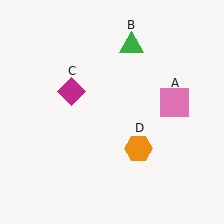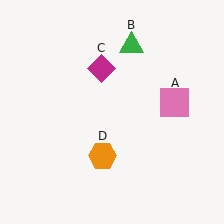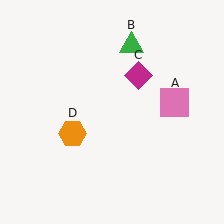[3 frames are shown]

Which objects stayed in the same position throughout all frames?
Pink square (object A) and green triangle (object B) remained stationary.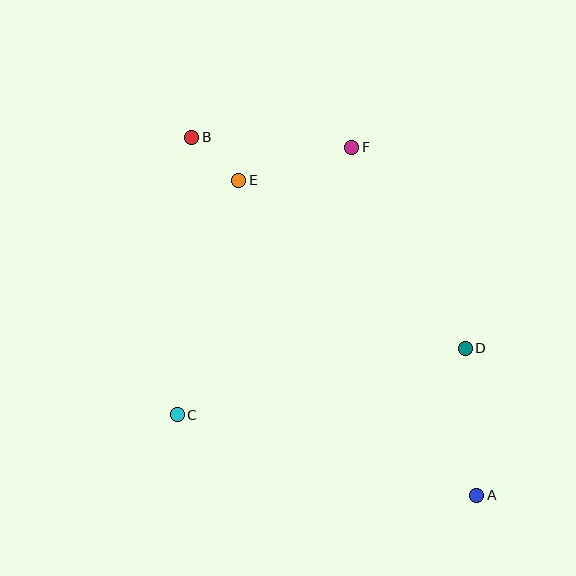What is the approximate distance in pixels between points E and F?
The distance between E and F is approximately 118 pixels.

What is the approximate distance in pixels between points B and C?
The distance between B and C is approximately 278 pixels.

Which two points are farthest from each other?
Points A and B are farthest from each other.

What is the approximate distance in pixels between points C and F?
The distance between C and F is approximately 320 pixels.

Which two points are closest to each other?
Points B and E are closest to each other.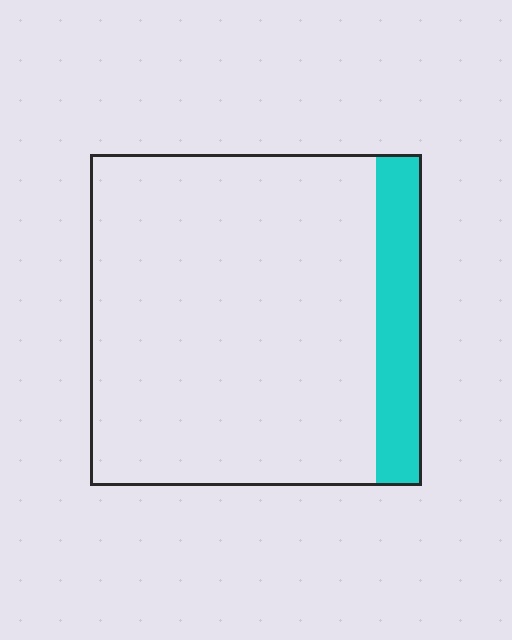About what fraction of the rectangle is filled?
About one eighth (1/8).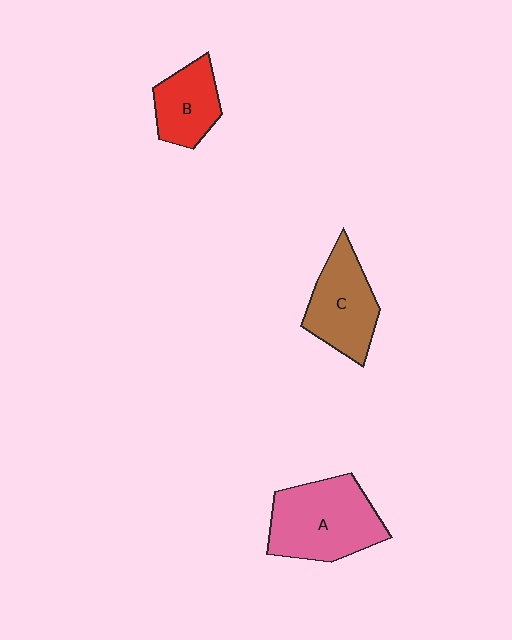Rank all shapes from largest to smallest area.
From largest to smallest: A (pink), C (brown), B (red).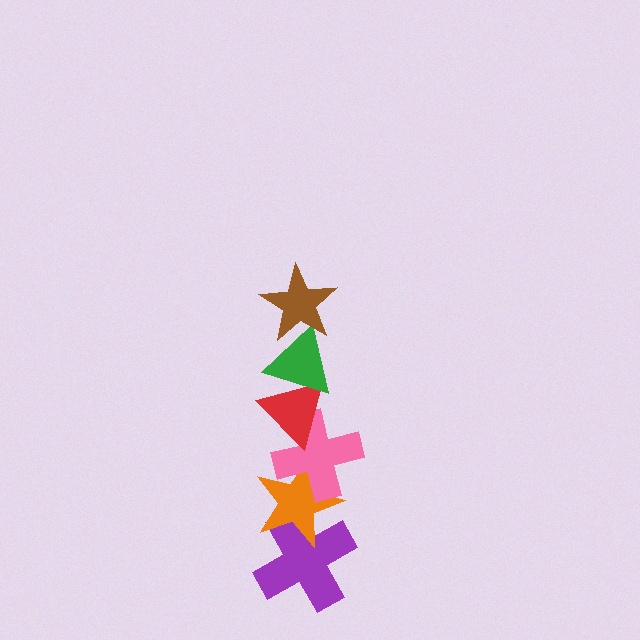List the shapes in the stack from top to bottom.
From top to bottom: the brown star, the green triangle, the red triangle, the pink cross, the orange star, the purple cross.